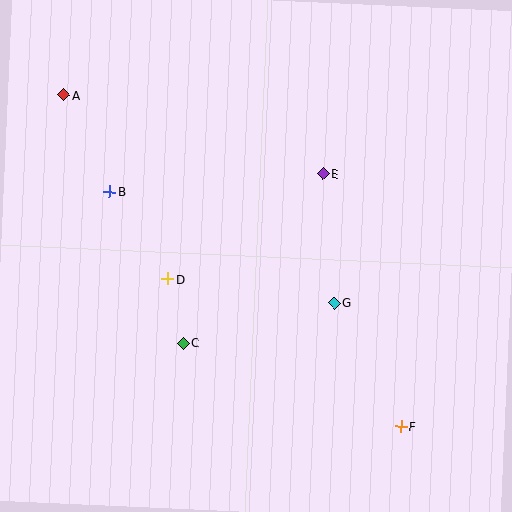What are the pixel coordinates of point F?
Point F is at (401, 426).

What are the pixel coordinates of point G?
Point G is at (334, 303).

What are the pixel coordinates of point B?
Point B is at (109, 192).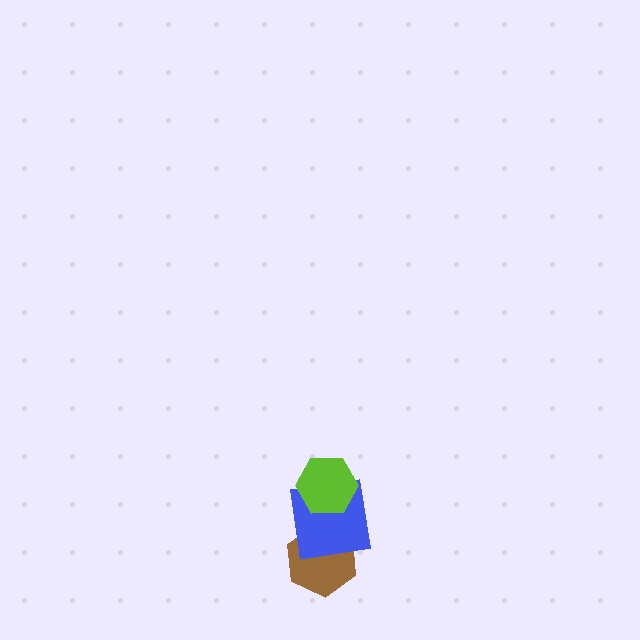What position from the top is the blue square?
The blue square is 2nd from the top.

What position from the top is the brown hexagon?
The brown hexagon is 3rd from the top.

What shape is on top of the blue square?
The lime hexagon is on top of the blue square.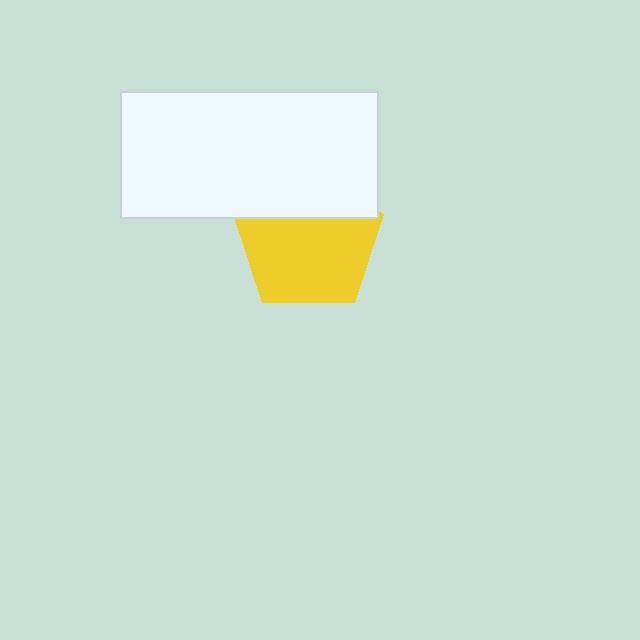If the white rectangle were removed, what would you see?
You would see the complete yellow pentagon.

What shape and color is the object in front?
The object in front is a white rectangle.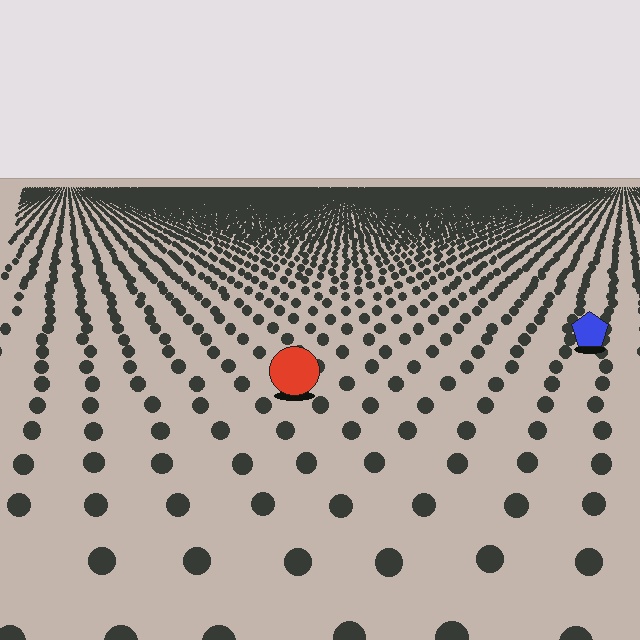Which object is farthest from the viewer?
The blue pentagon is farthest from the viewer. It appears smaller and the ground texture around it is denser.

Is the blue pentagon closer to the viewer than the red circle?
No. The red circle is closer — you can tell from the texture gradient: the ground texture is coarser near it.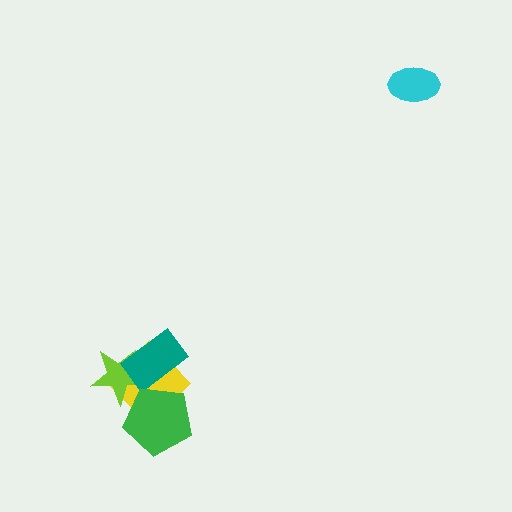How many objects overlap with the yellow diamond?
3 objects overlap with the yellow diamond.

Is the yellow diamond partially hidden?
Yes, it is partially covered by another shape.